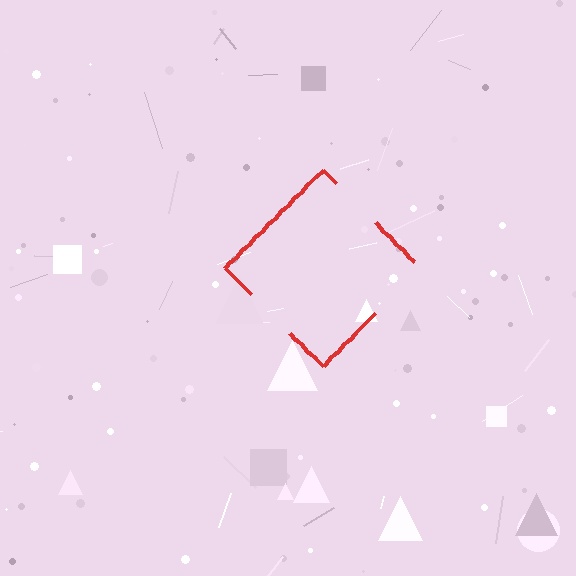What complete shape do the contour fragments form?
The contour fragments form a diamond.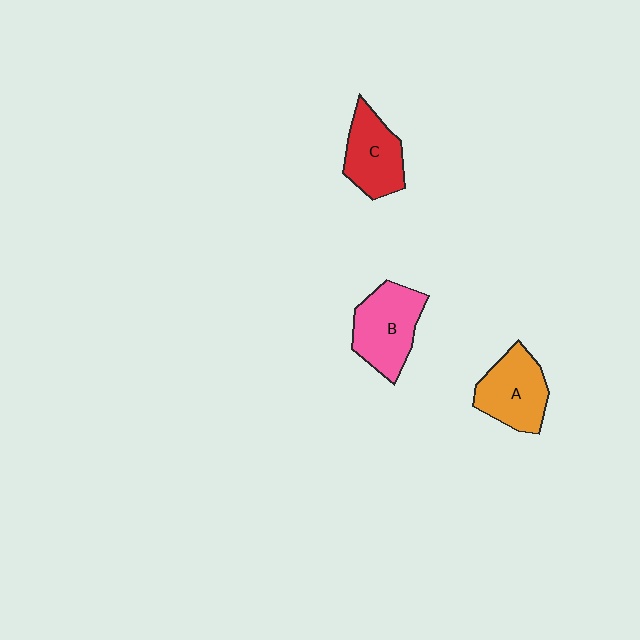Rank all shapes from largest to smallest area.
From largest to smallest: B (pink), A (orange), C (red).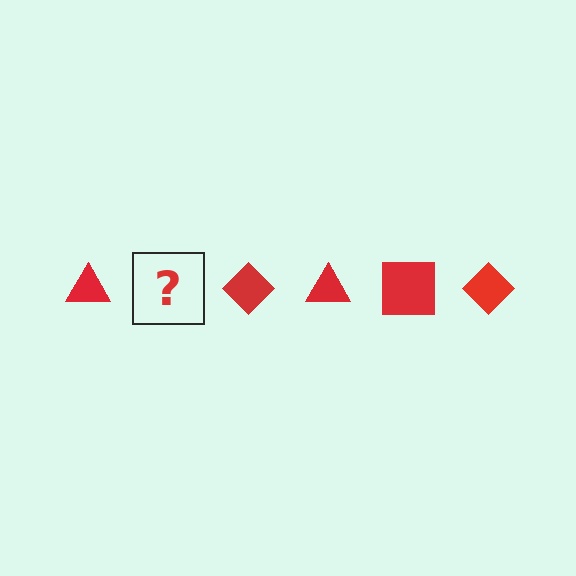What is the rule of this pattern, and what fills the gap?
The rule is that the pattern cycles through triangle, square, diamond shapes in red. The gap should be filled with a red square.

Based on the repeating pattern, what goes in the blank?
The blank should be a red square.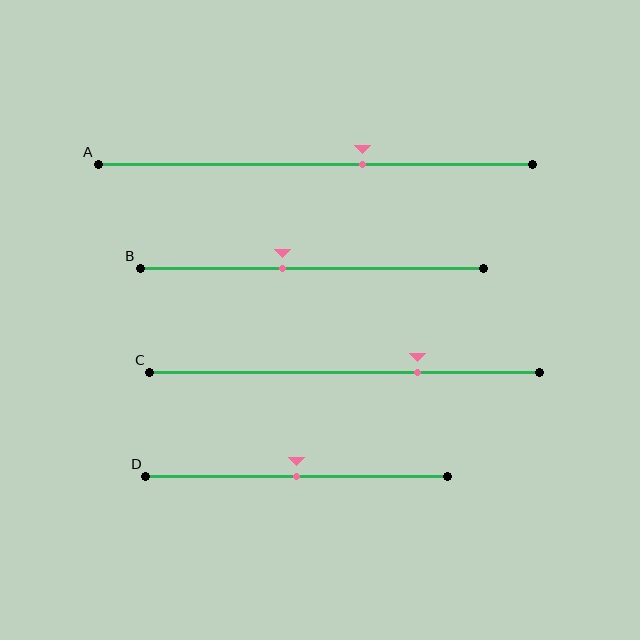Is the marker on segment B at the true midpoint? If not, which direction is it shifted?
No, the marker on segment B is shifted to the left by about 9% of the segment length.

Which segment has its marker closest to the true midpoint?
Segment D has its marker closest to the true midpoint.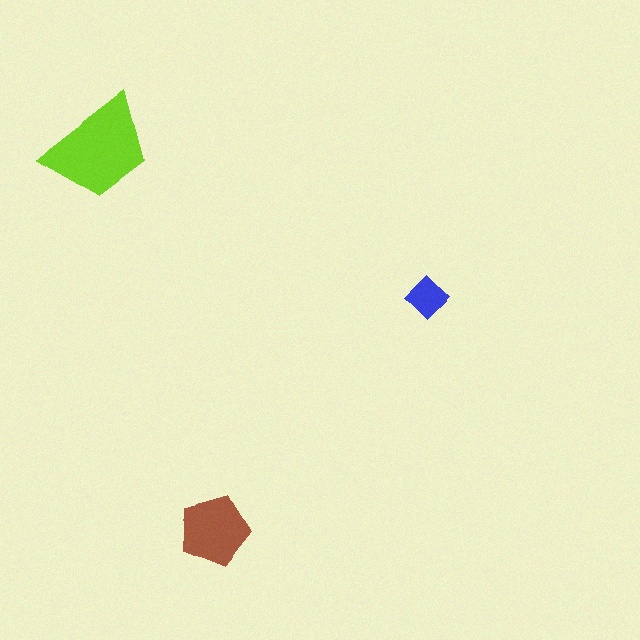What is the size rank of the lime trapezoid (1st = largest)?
1st.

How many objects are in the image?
There are 3 objects in the image.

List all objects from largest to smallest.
The lime trapezoid, the brown pentagon, the blue diamond.